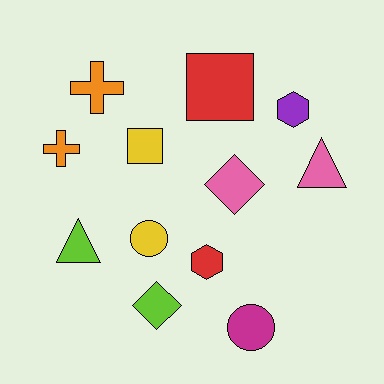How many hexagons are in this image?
There are 2 hexagons.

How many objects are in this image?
There are 12 objects.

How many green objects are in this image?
There are no green objects.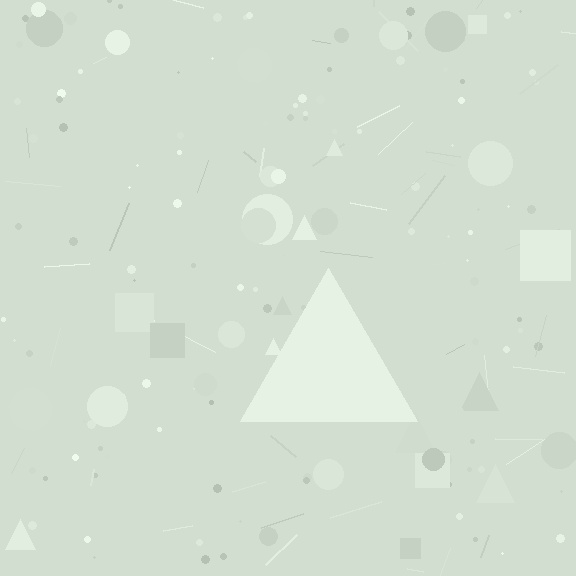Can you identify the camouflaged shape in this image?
The camouflaged shape is a triangle.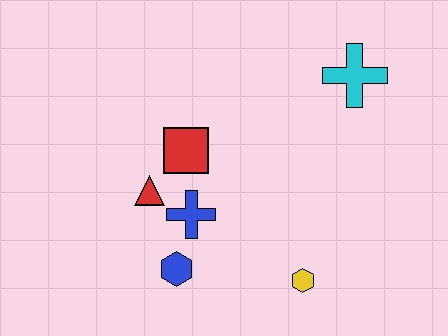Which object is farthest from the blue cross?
The cyan cross is farthest from the blue cross.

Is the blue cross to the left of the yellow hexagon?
Yes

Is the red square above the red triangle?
Yes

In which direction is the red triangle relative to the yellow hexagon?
The red triangle is to the left of the yellow hexagon.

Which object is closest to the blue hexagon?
The blue cross is closest to the blue hexagon.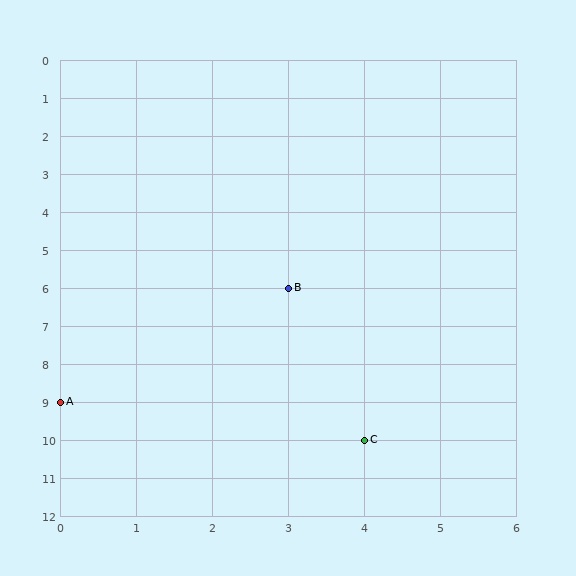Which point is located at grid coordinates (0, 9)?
Point A is at (0, 9).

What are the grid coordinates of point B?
Point B is at grid coordinates (3, 6).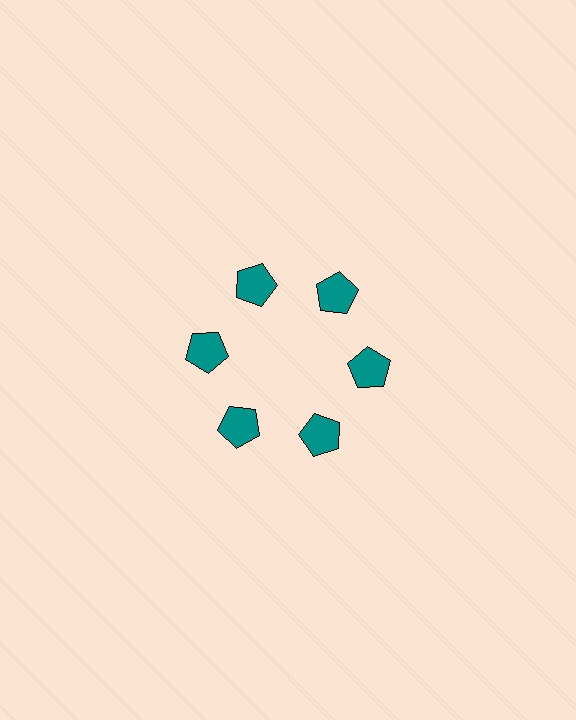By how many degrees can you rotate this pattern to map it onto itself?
The pattern maps onto itself every 60 degrees of rotation.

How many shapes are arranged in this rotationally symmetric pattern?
There are 6 shapes, arranged in 6 groups of 1.